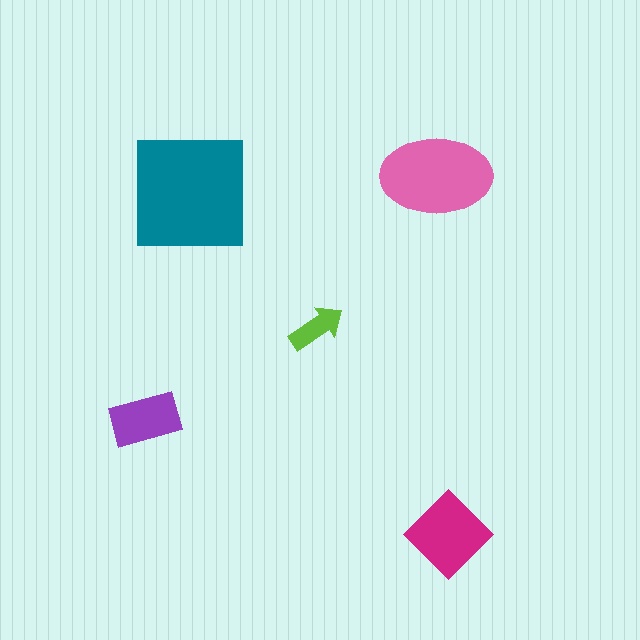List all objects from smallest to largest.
The lime arrow, the purple rectangle, the magenta diamond, the pink ellipse, the teal square.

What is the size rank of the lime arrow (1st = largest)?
5th.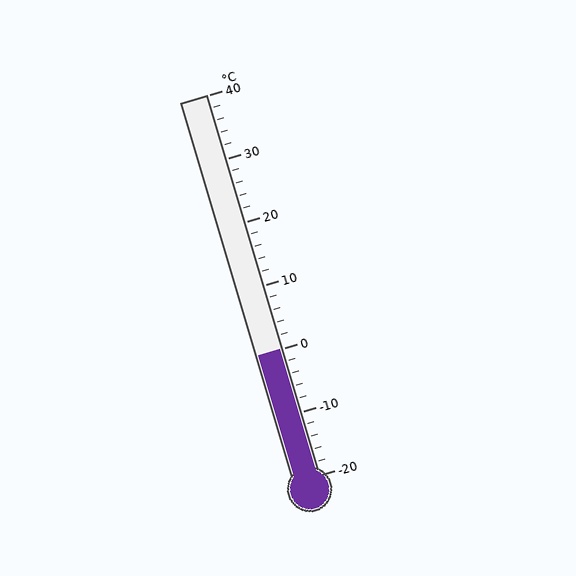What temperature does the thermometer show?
The thermometer shows approximately 0°C.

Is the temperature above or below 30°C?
The temperature is below 30°C.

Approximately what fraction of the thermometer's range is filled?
The thermometer is filled to approximately 35% of its range.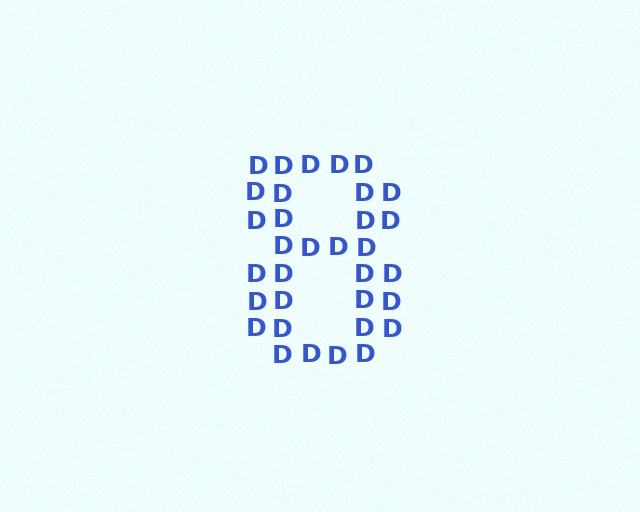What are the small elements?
The small elements are letter D's.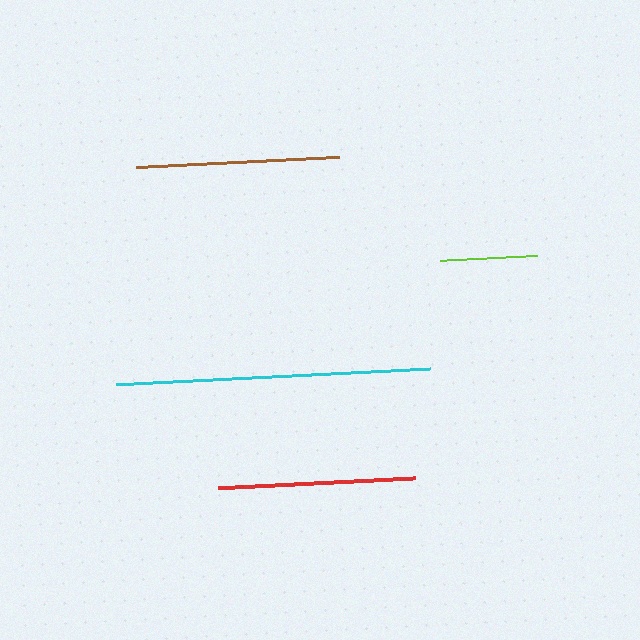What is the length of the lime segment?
The lime segment is approximately 97 pixels long.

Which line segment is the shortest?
The lime line is the shortest at approximately 97 pixels.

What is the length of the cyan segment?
The cyan segment is approximately 314 pixels long.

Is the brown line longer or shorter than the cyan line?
The cyan line is longer than the brown line.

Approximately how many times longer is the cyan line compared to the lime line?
The cyan line is approximately 3.2 times the length of the lime line.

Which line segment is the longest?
The cyan line is the longest at approximately 314 pixels.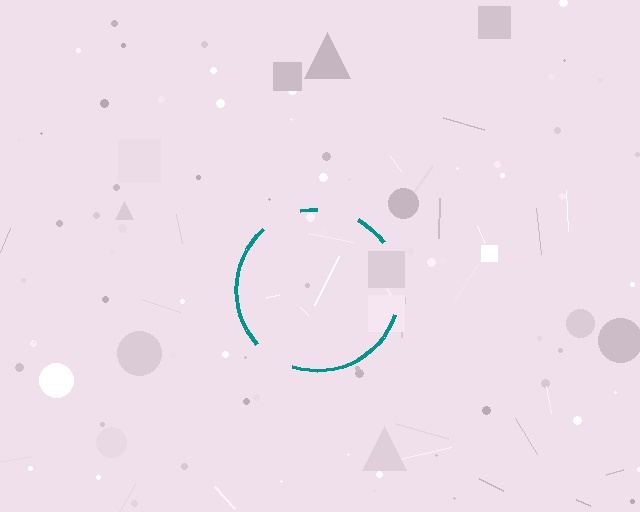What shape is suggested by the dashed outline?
The dashed outline suggests a circle.